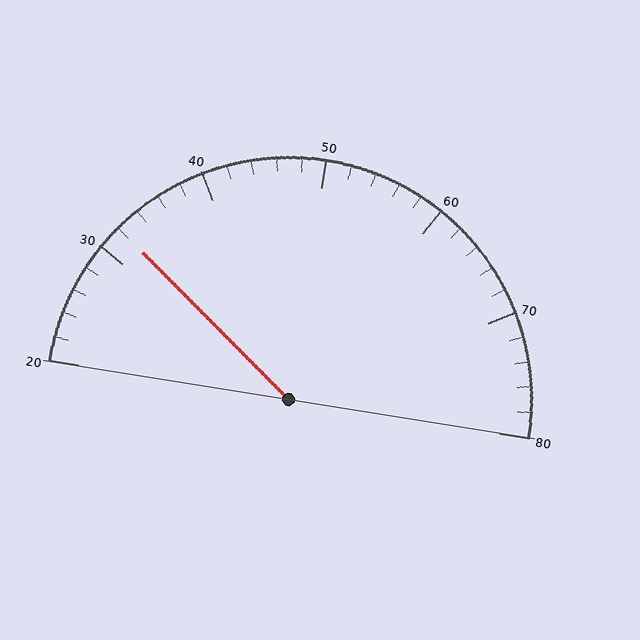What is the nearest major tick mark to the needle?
The nearest major tick mark is 30.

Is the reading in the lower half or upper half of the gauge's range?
The reading is in the lower half of the range (20 to 80).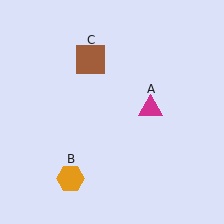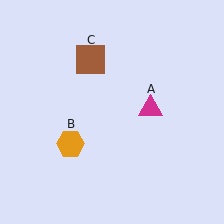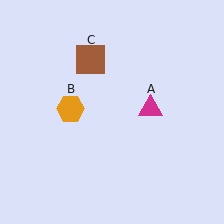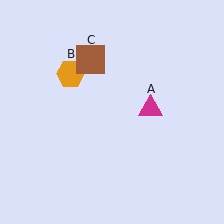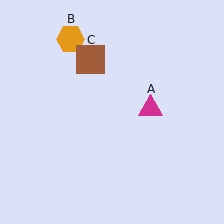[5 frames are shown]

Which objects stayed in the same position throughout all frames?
Magenta triangle (object A) and brown square (object C) remained stationary.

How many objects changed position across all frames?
1 object changed position: orange hexagon (object B).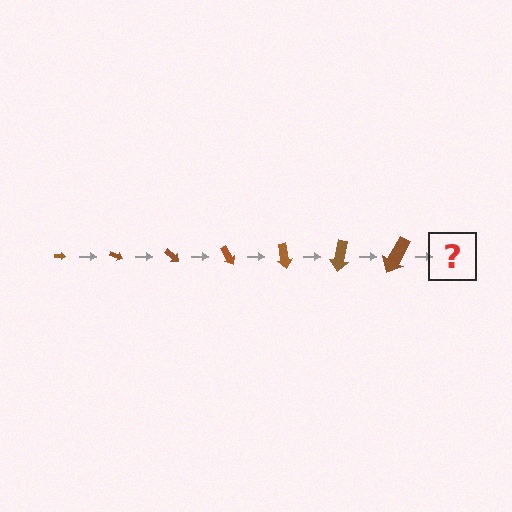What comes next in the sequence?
The next element should be an arrow, larger than the previous one and rotated 140 degrees from the start.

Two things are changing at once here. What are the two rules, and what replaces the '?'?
The two rules are that the arrow grows larger each step and it rotates 20 degrees each step. The '?' should be an arrow, larger than the previous one and rotated 140 degrees from the start.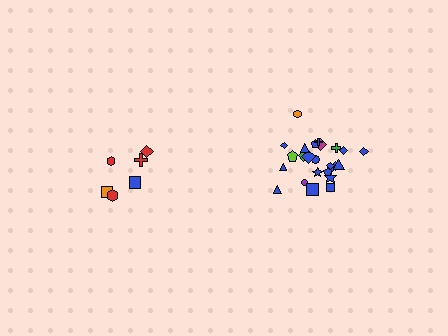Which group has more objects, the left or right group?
The right group.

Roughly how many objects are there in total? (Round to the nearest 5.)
Roughly 30 objects in total.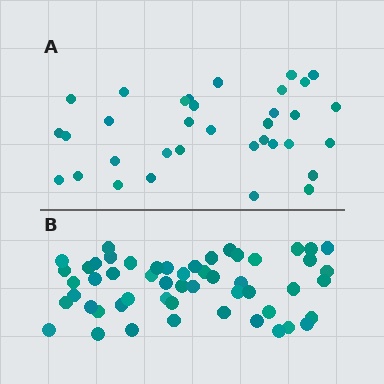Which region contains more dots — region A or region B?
Region B (the bottom region) has more dots.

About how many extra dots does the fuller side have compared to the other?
Region B has approximately 20 more dots than region A.